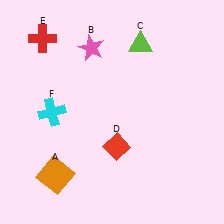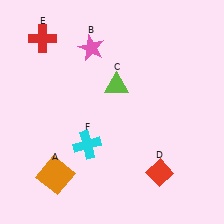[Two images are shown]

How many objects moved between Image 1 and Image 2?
3 objects moved between the two images.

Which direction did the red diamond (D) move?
The red diamond (D) moved right.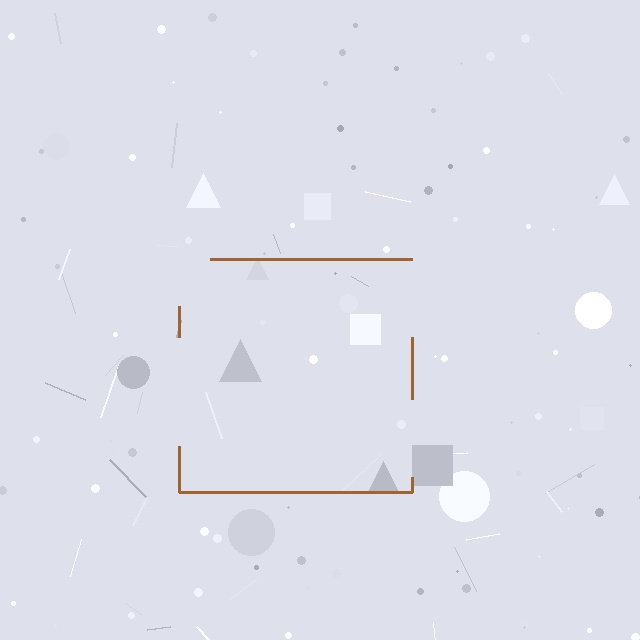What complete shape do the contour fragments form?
The contour fragments form a square.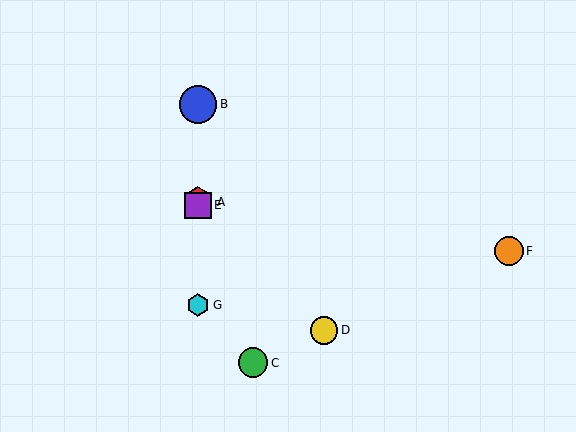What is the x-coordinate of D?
Object D is at x≈324.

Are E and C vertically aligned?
No, E is at x≈198 and C is at x≈253.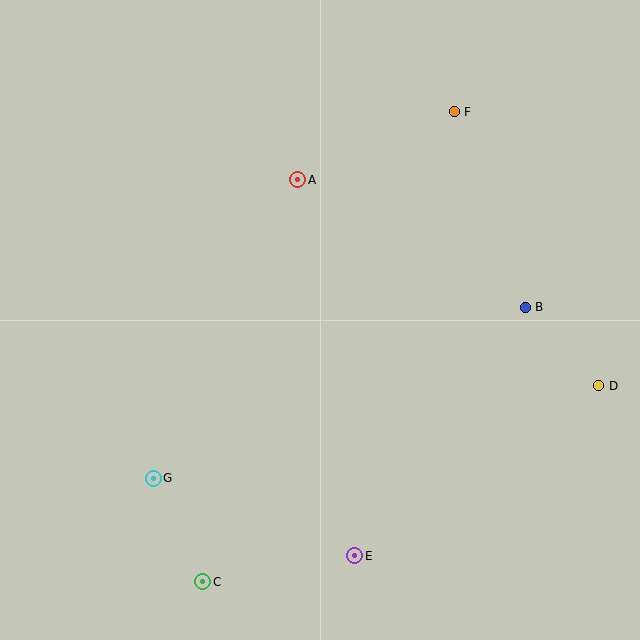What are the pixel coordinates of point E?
Point E is at (355, 556).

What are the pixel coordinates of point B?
Point B is at (525, 307).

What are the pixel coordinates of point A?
Point A is at (298, 180).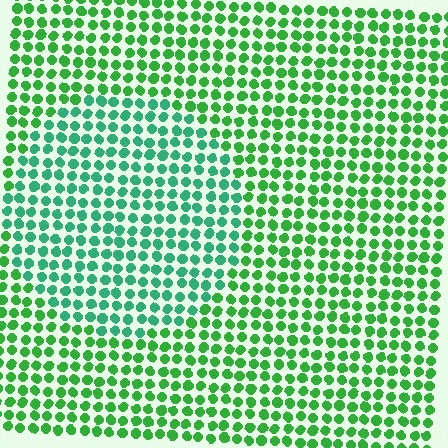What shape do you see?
I see a circle.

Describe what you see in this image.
The image is filled with small green elements in a uniform arrangement. A circle-shaped region is visible where the elements are tinted to a slightly different hue, forming a subtle color boundary.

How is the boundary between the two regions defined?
The boundary is defined purely by a slight shift in hue (about 30 degrees). Spacing, size, and orientation are identical on both sides.